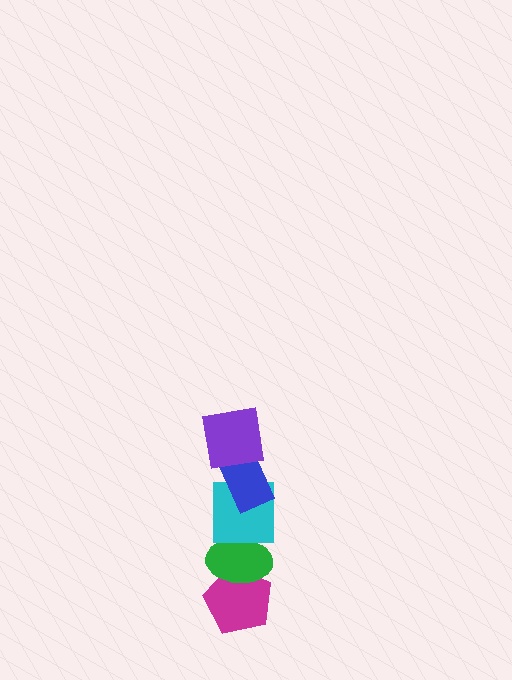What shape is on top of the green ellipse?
The cyan square is on top of the green ellipse.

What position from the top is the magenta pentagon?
The magenta pentagon is 5th from the top.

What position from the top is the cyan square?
The cyan square is 3rd from the top.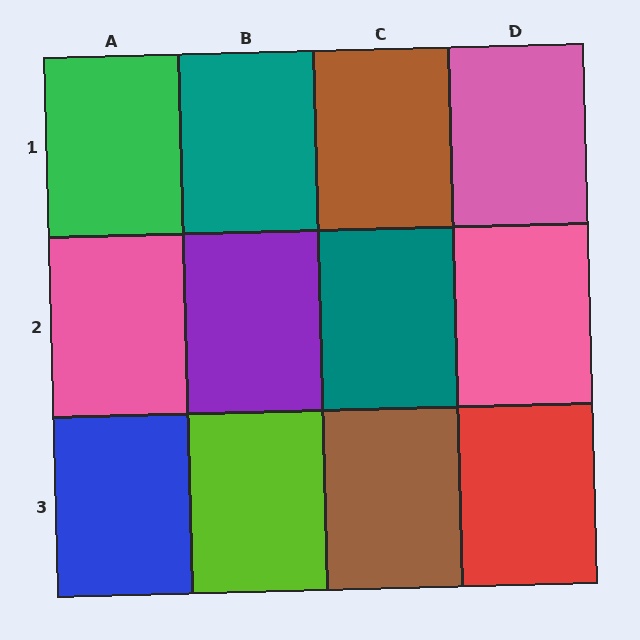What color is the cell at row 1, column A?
Green.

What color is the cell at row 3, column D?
Red.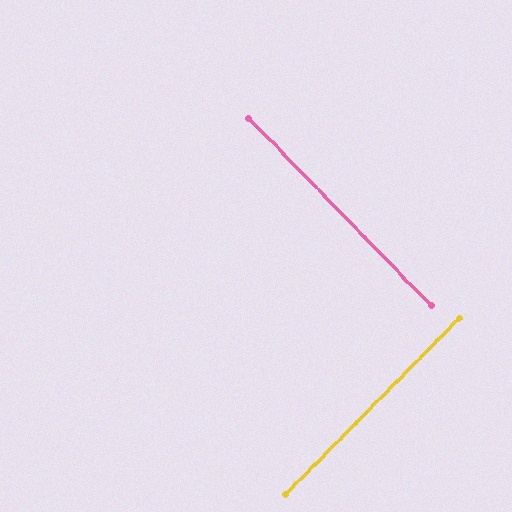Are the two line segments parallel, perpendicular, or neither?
Perpendicular — they meet at approximately 89°.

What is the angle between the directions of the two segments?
Approximately 89 degrees.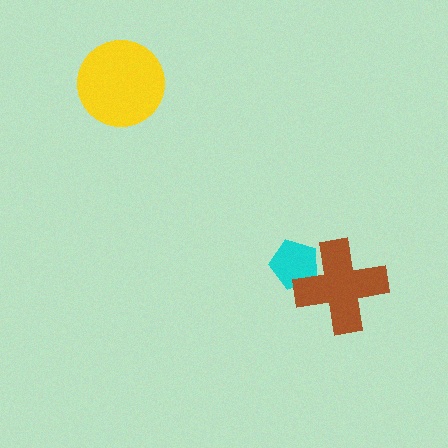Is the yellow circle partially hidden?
No, no other shape covers it.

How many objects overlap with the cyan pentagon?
1 object overlaps with the cyan pentagon.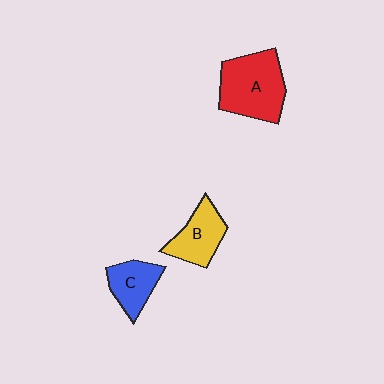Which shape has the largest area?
Shape A (red).